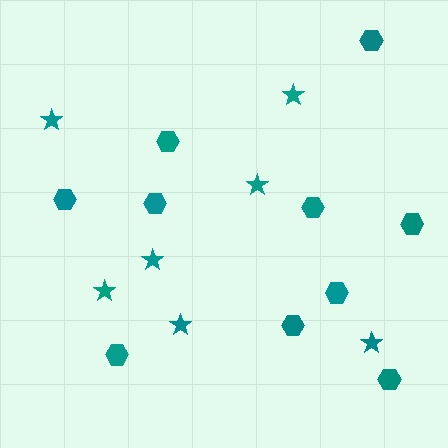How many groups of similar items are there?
There are 2 groups: one group of stars (7) and one group of hexagons (10).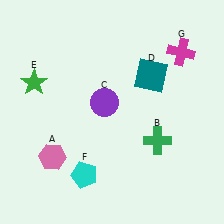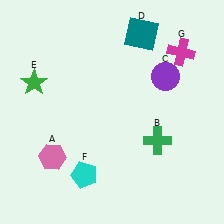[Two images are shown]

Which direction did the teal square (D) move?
The teal square (D) moved up.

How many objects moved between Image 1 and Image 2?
2 objects moved between the two images.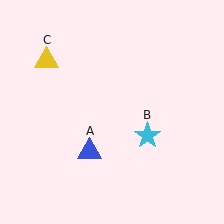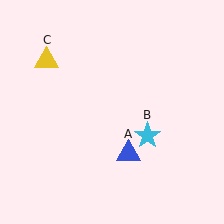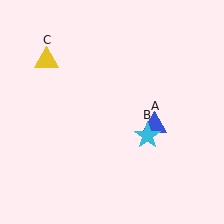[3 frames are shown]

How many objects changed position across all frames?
1 object changed position: blue triangle (object A).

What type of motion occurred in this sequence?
The blue triangle (object A) rotated counterclockwise around the center of the scene.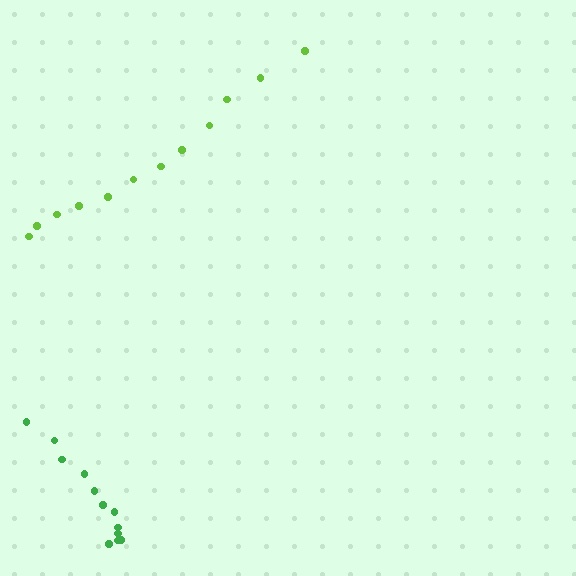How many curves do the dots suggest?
There are 2 distinct paths.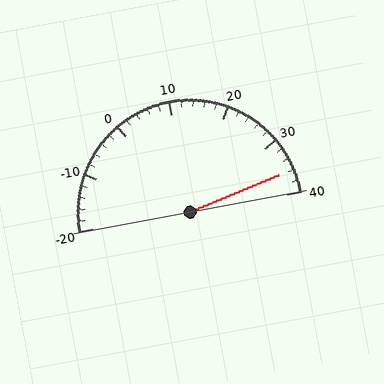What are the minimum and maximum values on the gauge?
The gauge ranges from -20 to 40.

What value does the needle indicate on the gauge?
The needle indicates approximately 36.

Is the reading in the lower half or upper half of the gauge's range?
The reading is in the upper half of the range (-20 to 40).